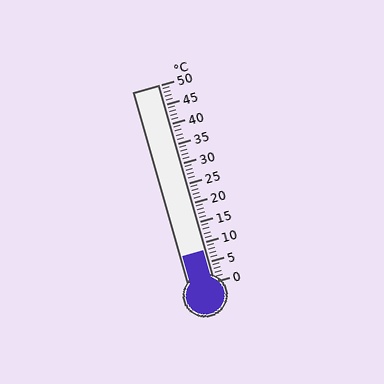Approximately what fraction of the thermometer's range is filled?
The thermometer is filled to approximately 15% of its range.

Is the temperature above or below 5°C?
The temperature is above 5°C.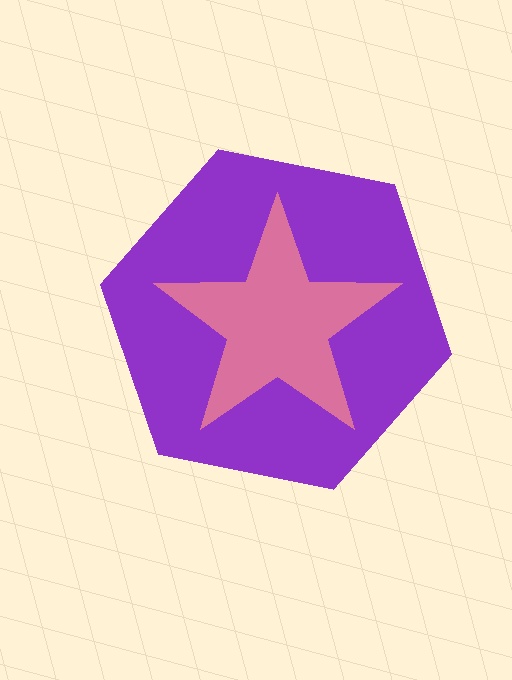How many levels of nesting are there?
2.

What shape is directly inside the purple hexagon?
The pink star.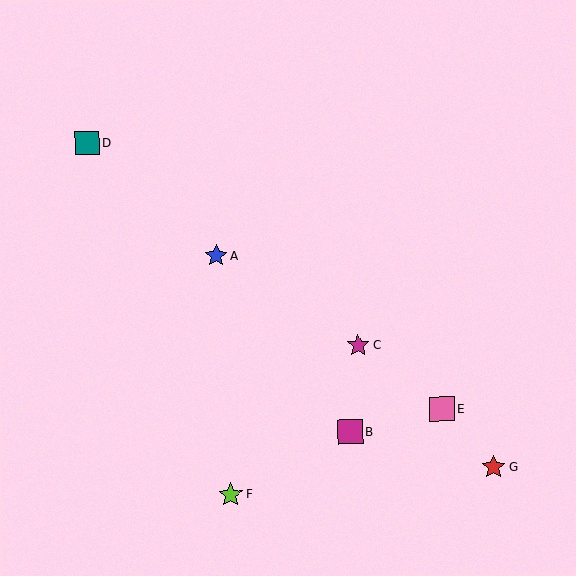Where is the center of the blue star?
The center of the blue star is at (216, 255).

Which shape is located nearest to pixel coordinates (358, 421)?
The magenta square (labeled B) at (350, 432) is nearest to that location.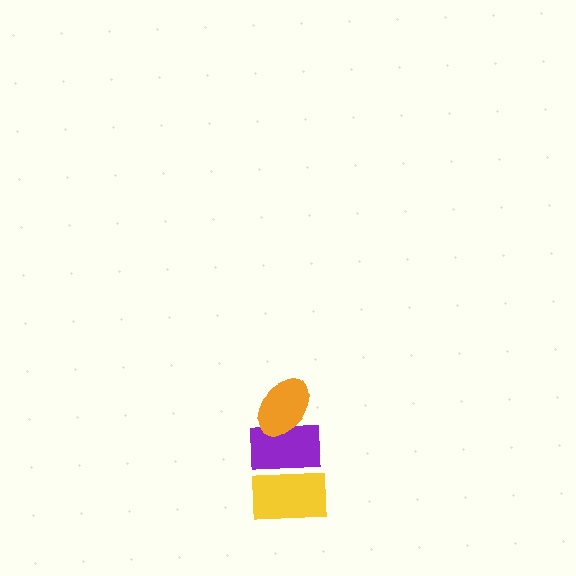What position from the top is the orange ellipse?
The orange ellipse is 1st from the top.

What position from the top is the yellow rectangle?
The yellow rectangle is 3rd from the top.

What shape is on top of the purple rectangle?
The orange ellipse is on top of the purple rectangle.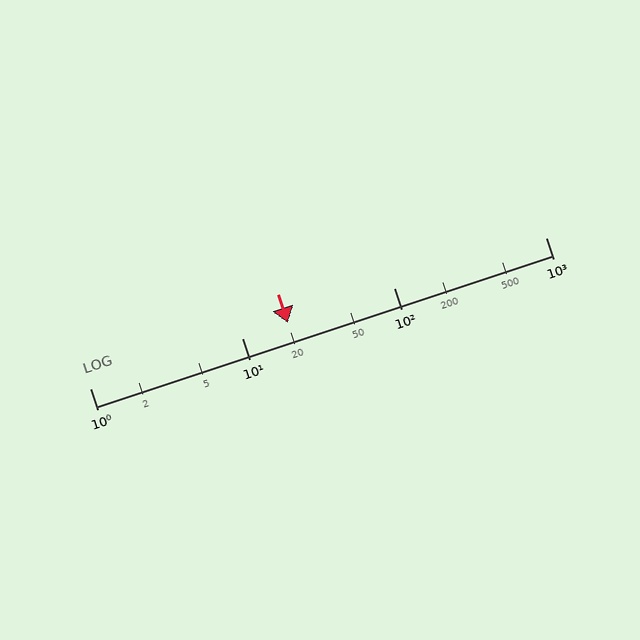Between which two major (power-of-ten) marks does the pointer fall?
The pointer is between 10 and 100.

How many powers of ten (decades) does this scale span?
The scale spans 3 decades, from 1 to 1000.